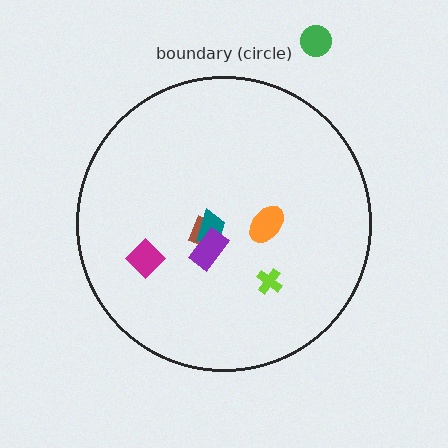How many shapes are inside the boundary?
6 inside, 1 outside.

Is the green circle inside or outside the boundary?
Outside.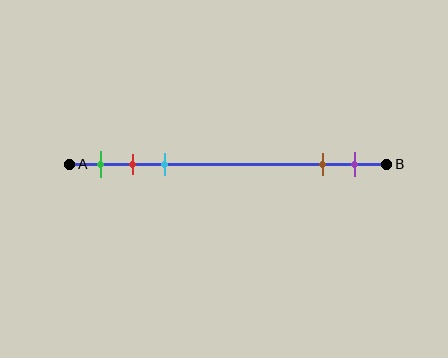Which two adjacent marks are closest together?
The red and cyan marks are the closest adjacent pair.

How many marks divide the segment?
There are 5 marks dividing the segment.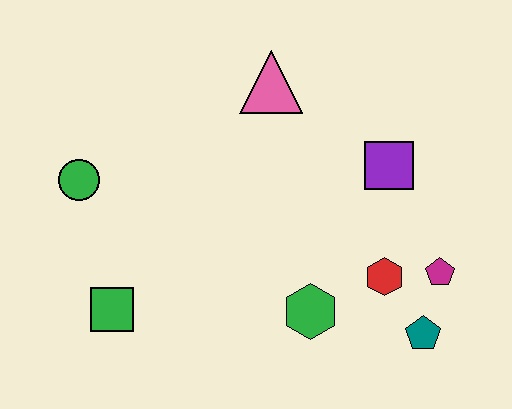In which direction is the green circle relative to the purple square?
The green circle is to the left of the purple square.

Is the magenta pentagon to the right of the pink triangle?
Yes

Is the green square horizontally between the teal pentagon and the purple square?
No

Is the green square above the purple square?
No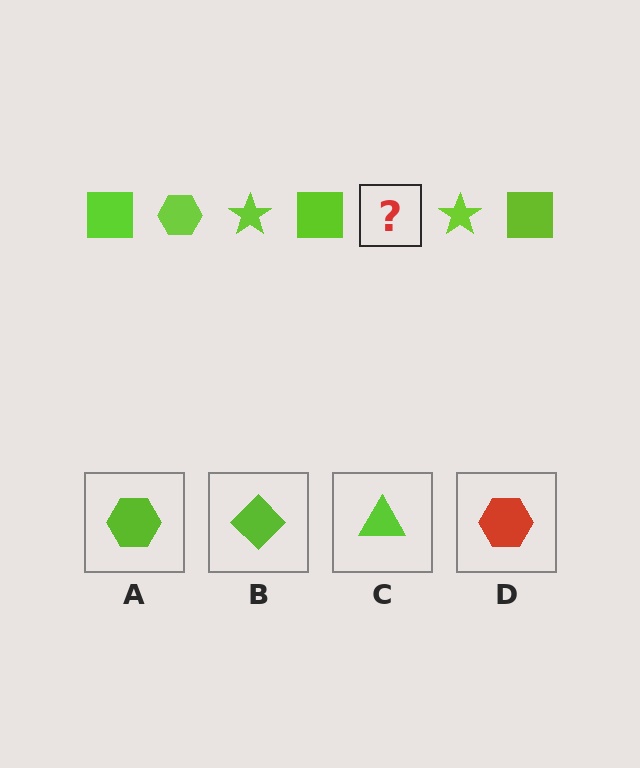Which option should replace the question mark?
Option A.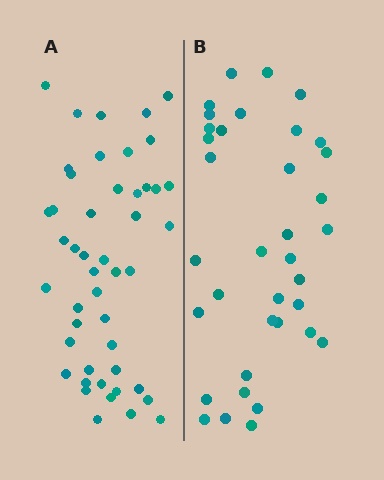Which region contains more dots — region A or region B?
Region A (the left region) has more dots.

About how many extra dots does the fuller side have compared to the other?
Region A has roughly 12 or so more dots than region B.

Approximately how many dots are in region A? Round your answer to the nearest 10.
About 50 dots. (The exact count is 47, which rounds to 50.)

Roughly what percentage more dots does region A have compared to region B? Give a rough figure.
About 30% more.